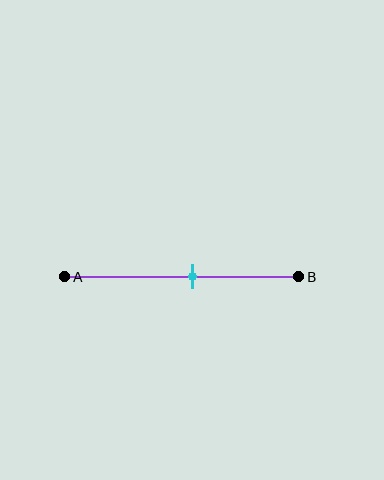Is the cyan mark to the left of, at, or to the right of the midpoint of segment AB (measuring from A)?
The cyan mark is to the right of the midpoint of segment AB.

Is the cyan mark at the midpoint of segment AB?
No, the mark is at about 55% from A, not at the 50% midpoint.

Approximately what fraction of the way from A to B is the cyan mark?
The cyan mark is approximately 55% of the way from A to B.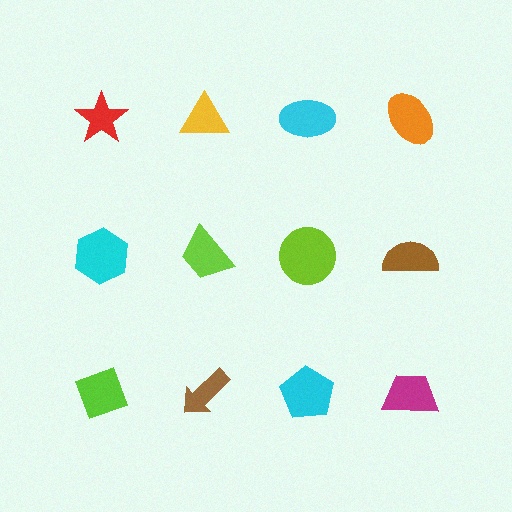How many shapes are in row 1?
4 shapes.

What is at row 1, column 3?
A cyan ellipse.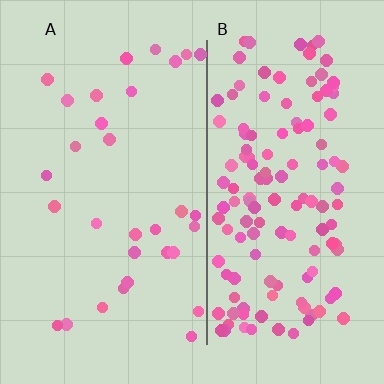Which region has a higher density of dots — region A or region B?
B (the right).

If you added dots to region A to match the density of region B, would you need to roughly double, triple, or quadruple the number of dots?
Approximately quadruple.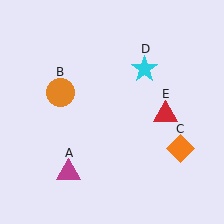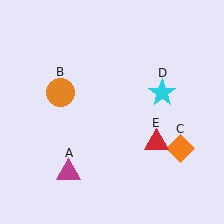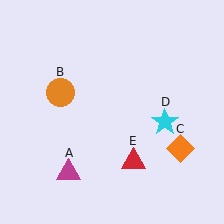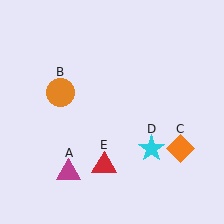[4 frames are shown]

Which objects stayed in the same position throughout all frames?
Magenta triangle (object A) and orange circle (object B) and orange diamond (object C) remained stationary.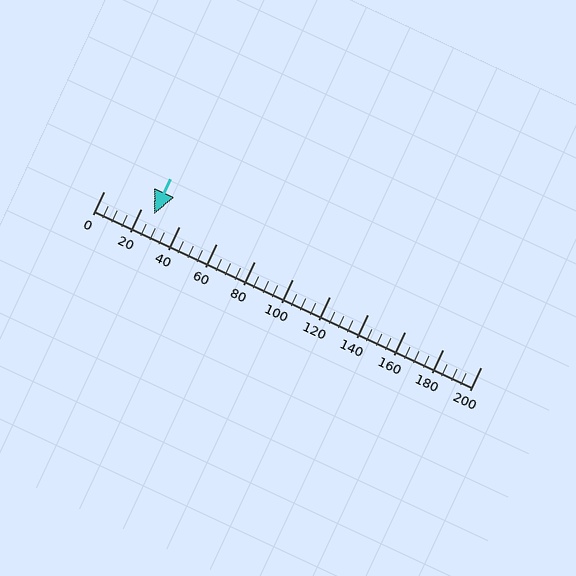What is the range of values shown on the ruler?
The ruler shows values from 0 to 200.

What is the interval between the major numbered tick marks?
The major tick marks are spaced 20 units apart.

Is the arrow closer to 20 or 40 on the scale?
The arrow is closer to 20.